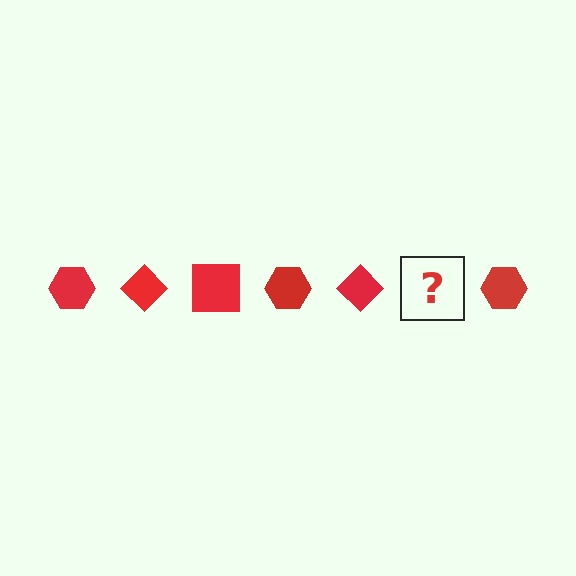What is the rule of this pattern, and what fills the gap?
The rule is that the pattern cycles through hexagon, diamond, square shapes in red. The gap should be filled with a red square.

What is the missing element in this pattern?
The missing element is a red square.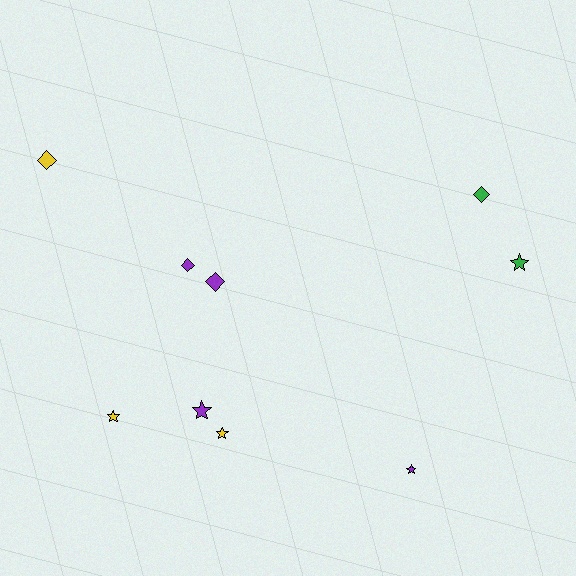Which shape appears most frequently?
Star, with 5 objects.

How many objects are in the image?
There are 9 objects.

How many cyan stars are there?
There are no cyan stars.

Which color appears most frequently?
Purple, with 4 objects.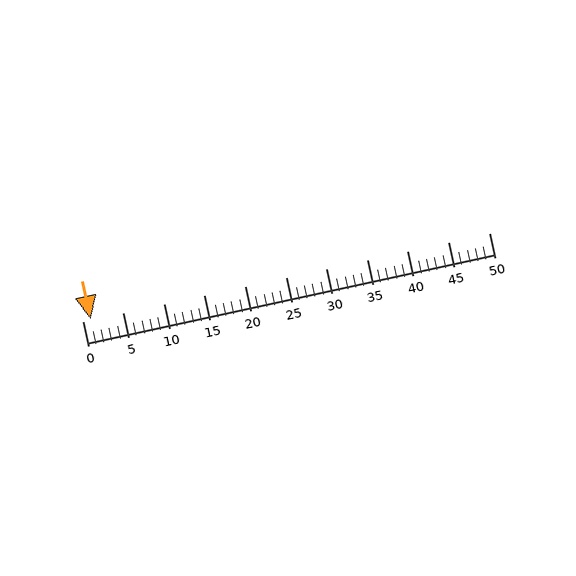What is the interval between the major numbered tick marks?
The major tick marks are spaced 5 units apart.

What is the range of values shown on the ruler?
The ruler shows values from 0 to 50.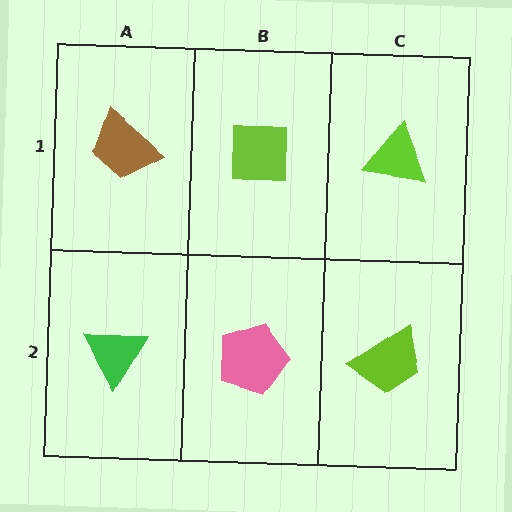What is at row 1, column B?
A lime square.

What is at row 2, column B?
A pink pentagon.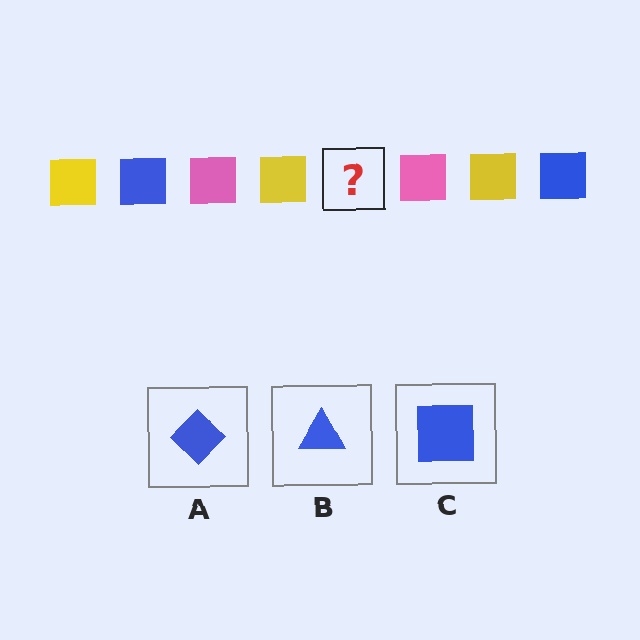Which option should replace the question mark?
Option C.